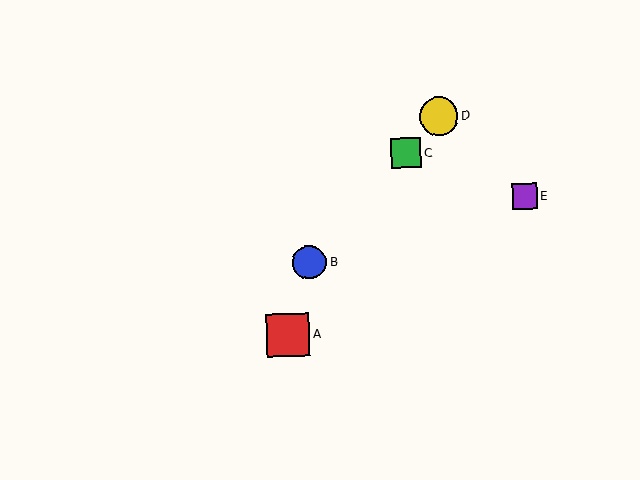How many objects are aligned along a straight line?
3 objects (B, C, D) are aligned along a straight line.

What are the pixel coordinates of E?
Object E is at (525, 196).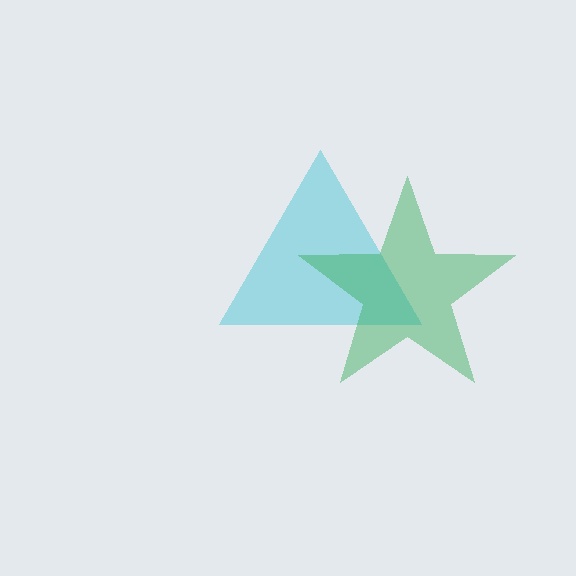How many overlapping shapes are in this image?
There are 2 overlapping shapes in the image.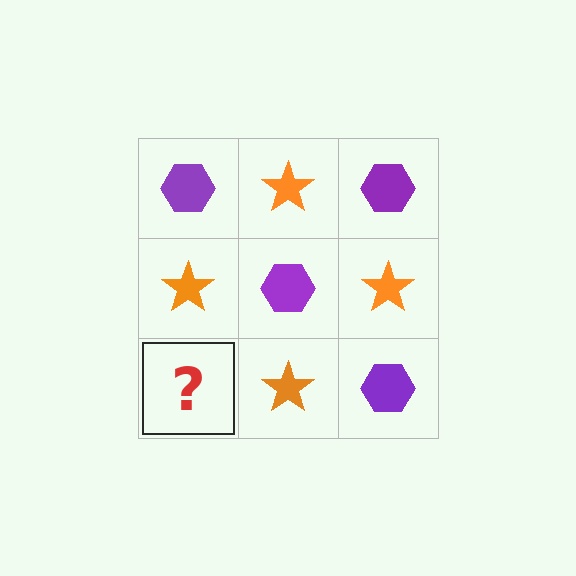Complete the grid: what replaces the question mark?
The question mark should be replaced with a purple hexagon.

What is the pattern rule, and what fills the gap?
The rule is that it alternates purple hexagon and orange star in a checkerboard pattern. The gap should be filled with a purple hexagon.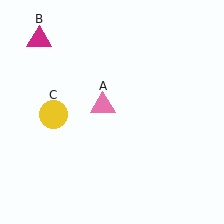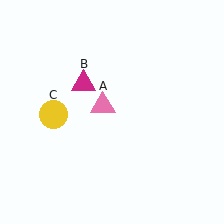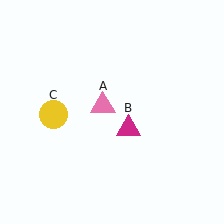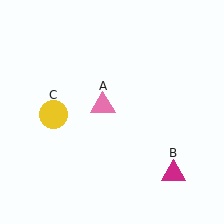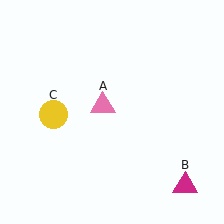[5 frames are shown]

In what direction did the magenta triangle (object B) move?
The magenta triangle (object B) moved down and to the right.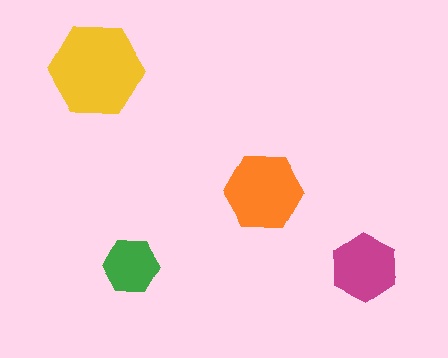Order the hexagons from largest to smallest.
the yellow one, the orange one, the magenta one, the green one.